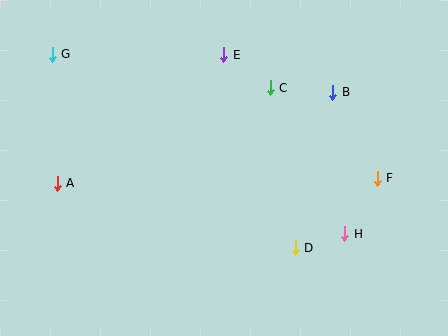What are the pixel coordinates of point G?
Point G is at (52, 54).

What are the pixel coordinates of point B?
Point B is at (333, 92).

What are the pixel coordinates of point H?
Point H is at (345, 234).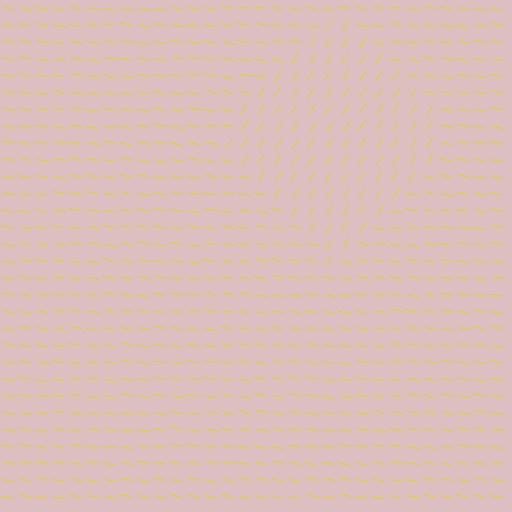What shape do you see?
I see a diamond.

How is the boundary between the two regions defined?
The boundary is defined purely by a change in line orientation (approximately 69 degrees difference). All lines are the same color and thickness.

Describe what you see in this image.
The image is filled with small yellow line segments. A diamond region in the image has lines oriented differently from the surrounding lines, creating a visible texture boundary.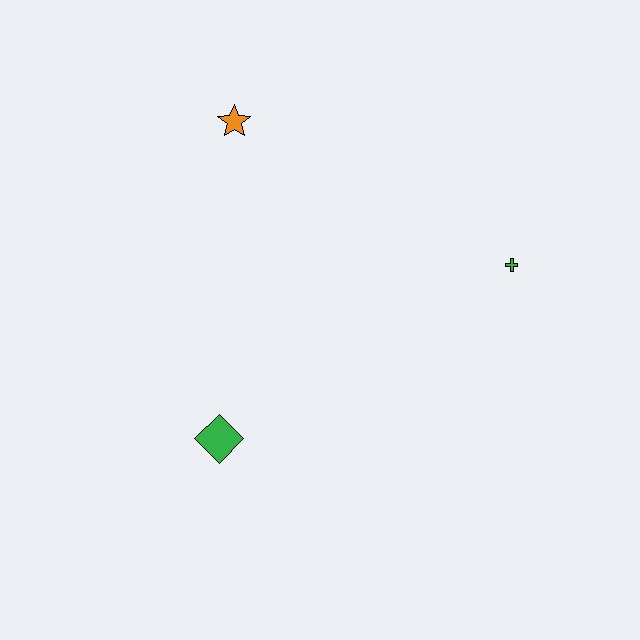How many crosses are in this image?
There is 1 cross.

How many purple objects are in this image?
There are no purple objects.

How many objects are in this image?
There are 3 objects.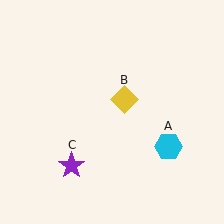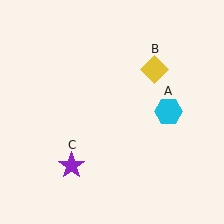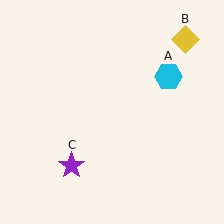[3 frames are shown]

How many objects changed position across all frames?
2 objects changed position: cyan hexagon (object A), yellow diamond (object B).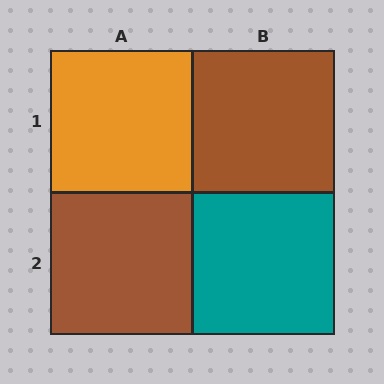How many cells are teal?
1 cell is teal.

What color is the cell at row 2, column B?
Teal.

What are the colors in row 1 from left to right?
Orange, brown.